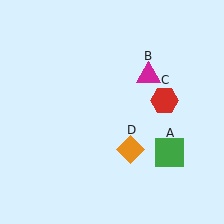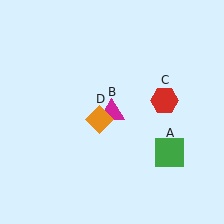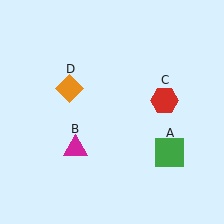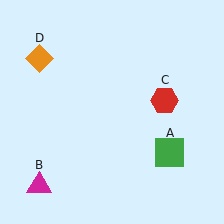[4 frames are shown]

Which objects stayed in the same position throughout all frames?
Green square (object A) and red hexagon (object C) remained stationary.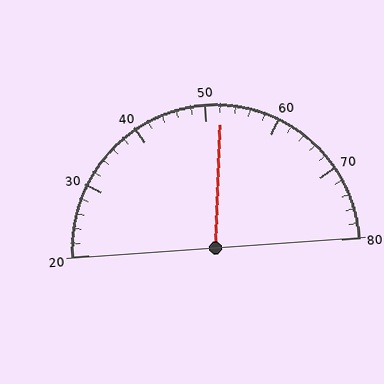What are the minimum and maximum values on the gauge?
The gauge ranges from 20 to 80.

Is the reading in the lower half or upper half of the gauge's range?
The reading is in the upper half of the range (20 to 80).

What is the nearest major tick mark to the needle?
The nearest major tick mark is 50.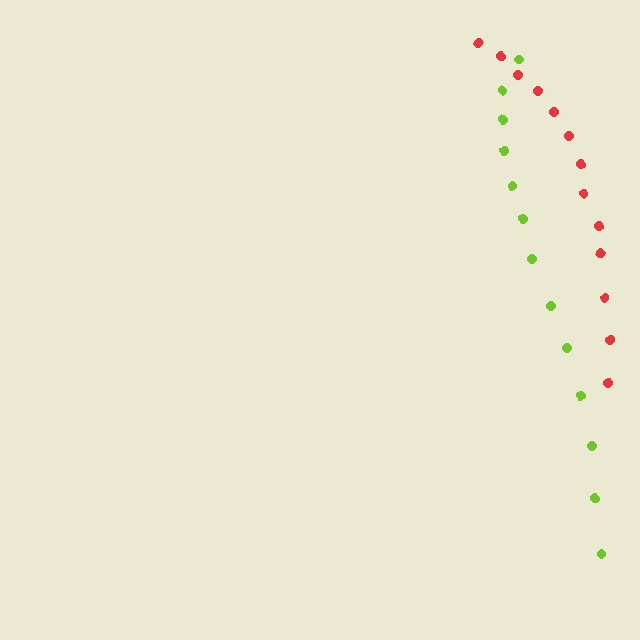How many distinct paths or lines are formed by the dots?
There are 2 distinct paths.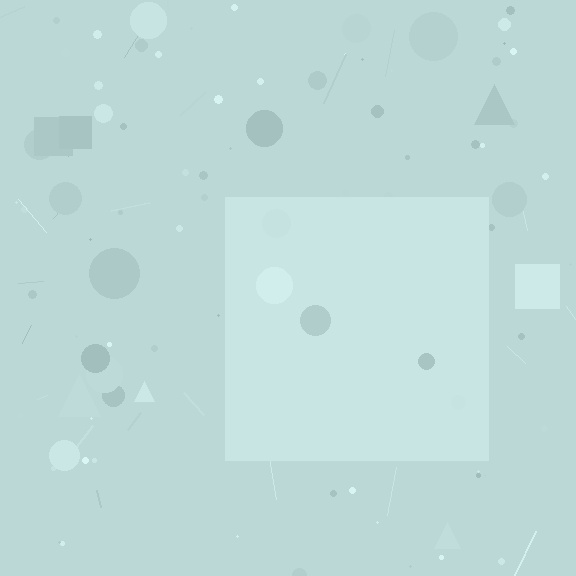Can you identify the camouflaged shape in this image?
The camouflaged shape is a square.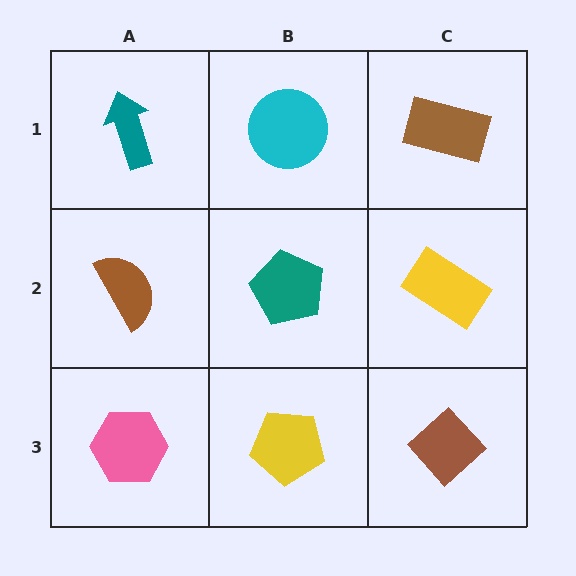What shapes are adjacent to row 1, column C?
A yellow rectangle (row 2, column C), a cyan circle (row 1, column B).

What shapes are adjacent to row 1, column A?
A brown semicircle (row 2, column A), a cyan circle (row 1, column B).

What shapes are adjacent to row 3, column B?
A teal pentagon (row 2, column B), a pink hexagon (row 3, column A), a brown diamond (row 3, column C).